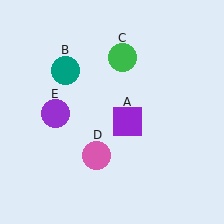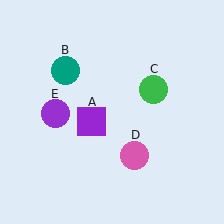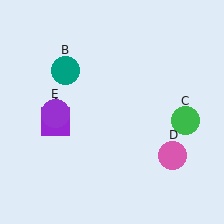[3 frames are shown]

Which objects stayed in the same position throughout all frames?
Teal circle (object B) and purple circle (object E) remained stationary.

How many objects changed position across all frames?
3 objects changed position: purple square (object A), green circle (object C), pink circle (object D).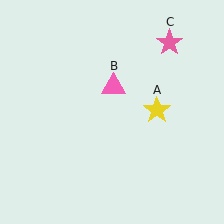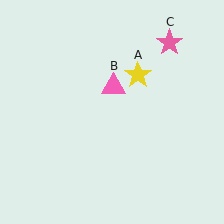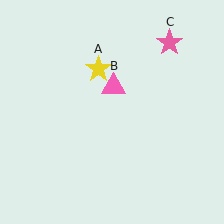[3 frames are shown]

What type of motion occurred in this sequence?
The yellow star (object A) rotated counterclockwise around the center of the scene.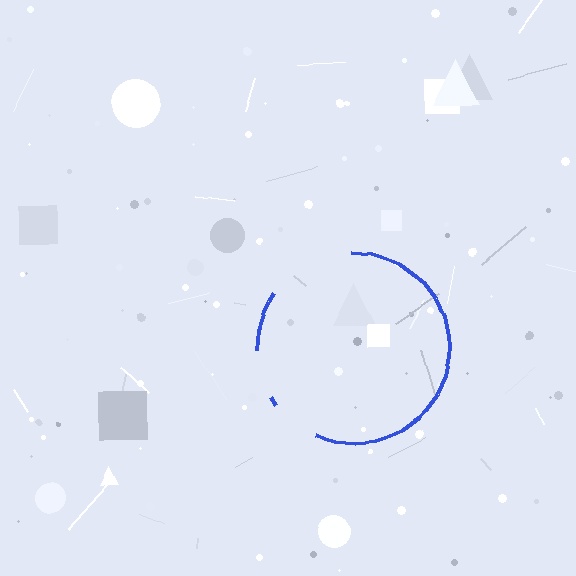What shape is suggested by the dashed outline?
The dashed outline suggests a circle.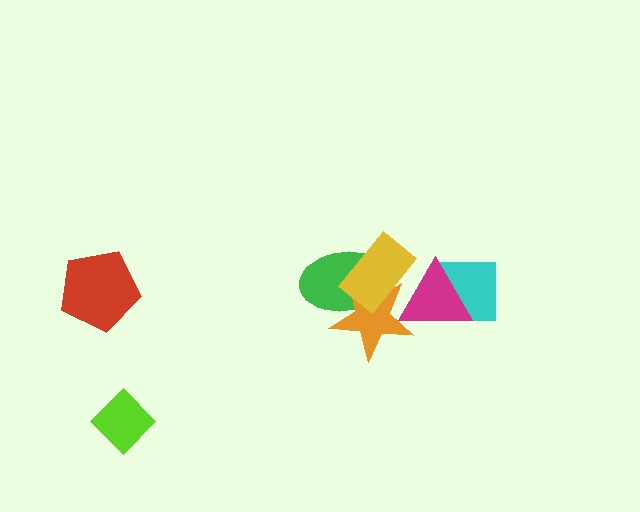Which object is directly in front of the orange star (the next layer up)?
The yellow rectangle is directly in front of the orange star.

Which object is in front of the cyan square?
The magenta triangle is in front of the cyan square.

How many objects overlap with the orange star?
3 objects overlap with the orange star.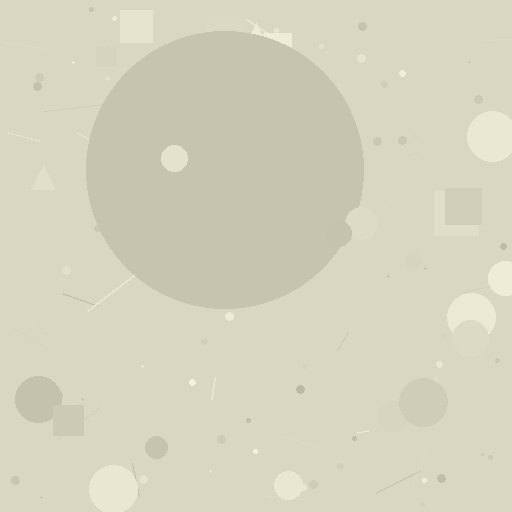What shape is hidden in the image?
A circle is hidden in the image.